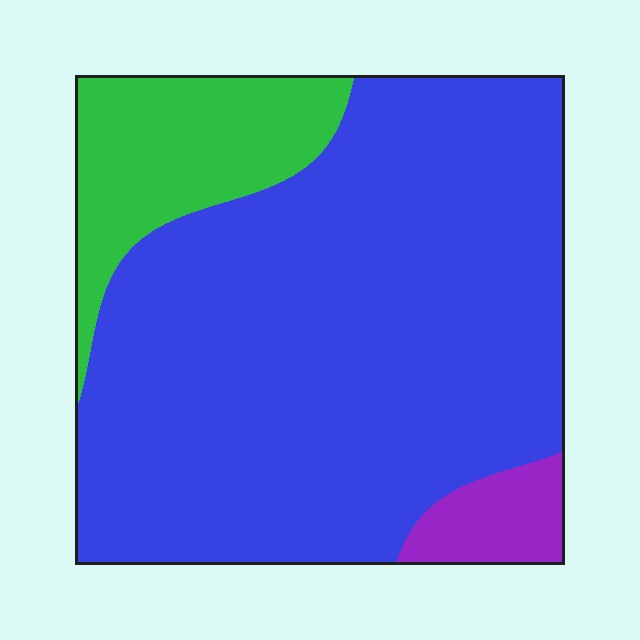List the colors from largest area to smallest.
From largest to smallest: blue, green, purple.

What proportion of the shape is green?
Green covers roughly 15% of the shape.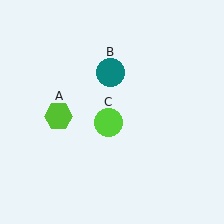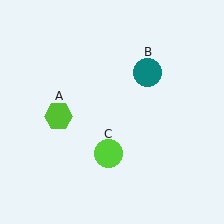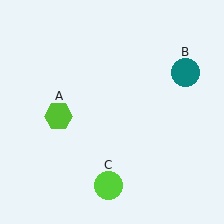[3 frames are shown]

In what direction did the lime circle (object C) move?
The lime circle (object C) moved down.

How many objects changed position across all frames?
2 objects changed position: teal circle (object B), lime circle (object C).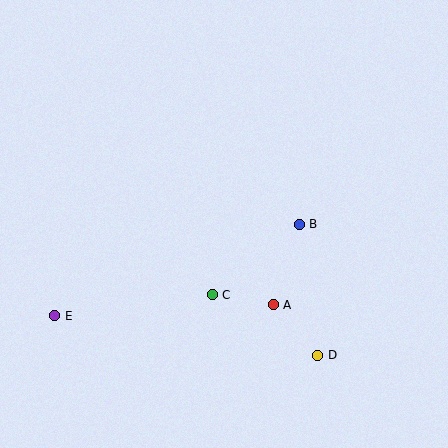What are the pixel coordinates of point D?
Point D is at (318, 355).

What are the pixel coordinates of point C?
Point C is at (212, 295).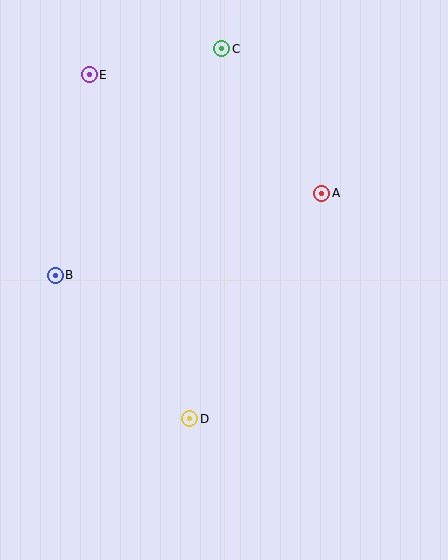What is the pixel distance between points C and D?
The distance between C and D is 372 pixels.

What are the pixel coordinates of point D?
Point D is at (190, 419).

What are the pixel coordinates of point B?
Point B is at (55, 275).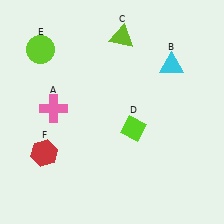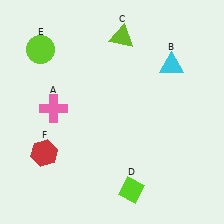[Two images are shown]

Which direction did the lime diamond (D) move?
The lime diamond (D) moved down.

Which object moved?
The lime diamond (D) moved down.